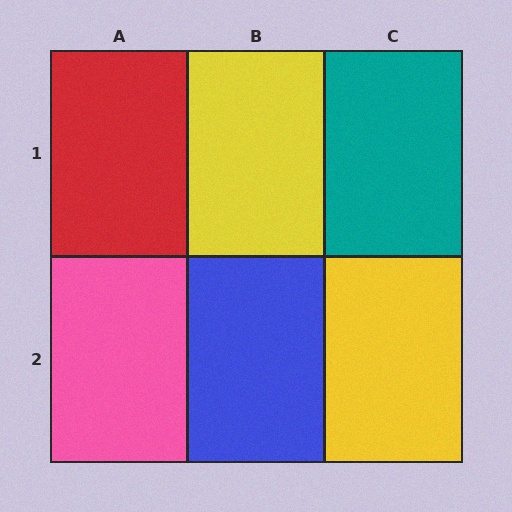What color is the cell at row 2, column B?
Blue.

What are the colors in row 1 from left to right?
Red, yellow, teal.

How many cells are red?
1 cell is red.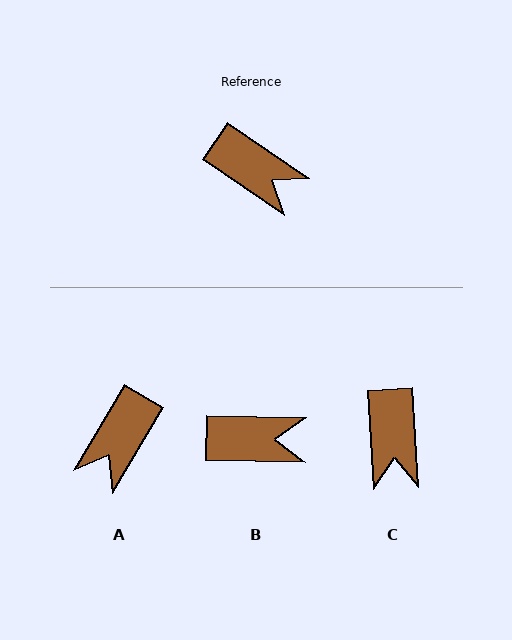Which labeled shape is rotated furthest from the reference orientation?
A, about 86 degrees away.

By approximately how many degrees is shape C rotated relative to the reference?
Approximately 52 degrees clockwise.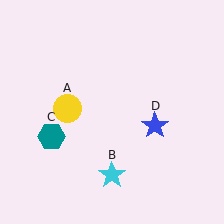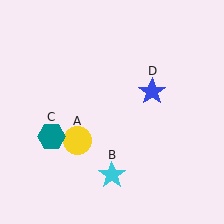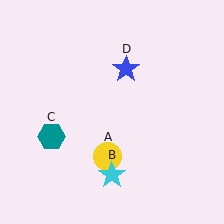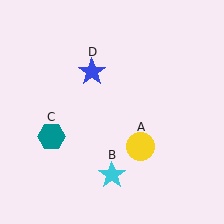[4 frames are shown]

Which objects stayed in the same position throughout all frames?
Cyan star (object B) and teal hexagon (object C) remained stationary.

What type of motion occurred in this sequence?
The yellow circle (object A), blue star (object D) rotated counterclockwise around the center of the scene.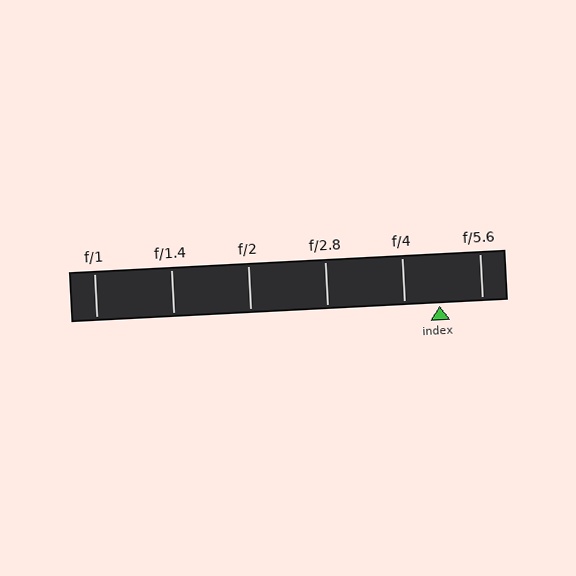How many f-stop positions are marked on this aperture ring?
There are 6 f-stop positions marked.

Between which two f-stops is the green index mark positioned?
The index mark is between f/4 and f/5.6.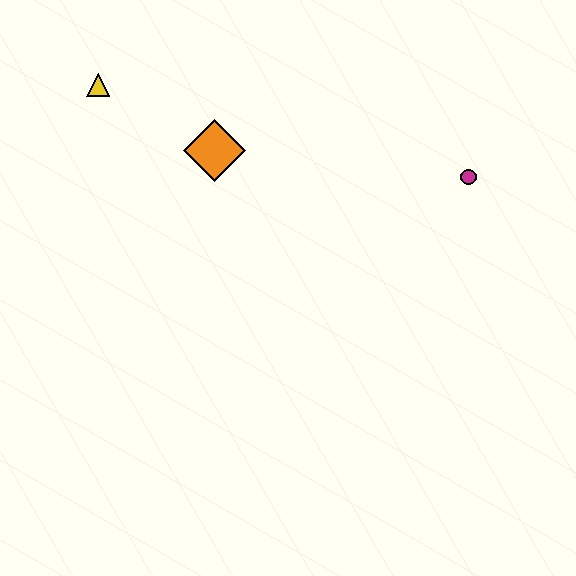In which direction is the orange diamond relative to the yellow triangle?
The orange diamond is to the right of the yellow triangle.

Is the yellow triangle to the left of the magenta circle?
Yes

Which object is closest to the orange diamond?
The yellow triangle is closest to the orange diamond.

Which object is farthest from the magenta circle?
The yellow triangle is farthest from the magenta circle.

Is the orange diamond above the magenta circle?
Yes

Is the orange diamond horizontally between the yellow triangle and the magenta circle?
Yes